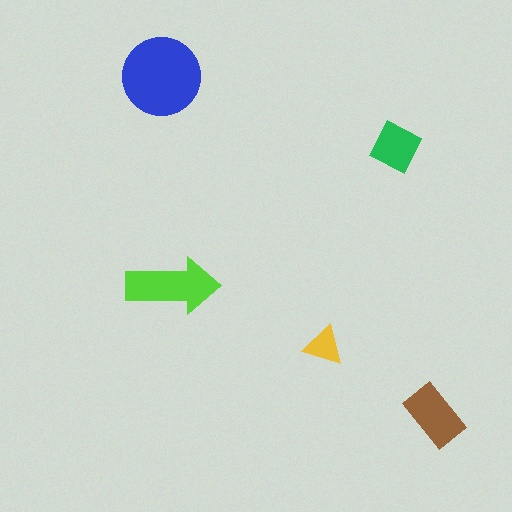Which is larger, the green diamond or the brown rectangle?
The brown rectangle.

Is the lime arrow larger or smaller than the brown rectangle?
Larger.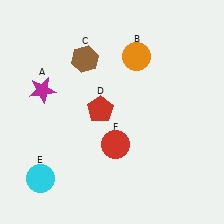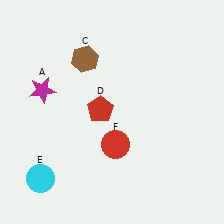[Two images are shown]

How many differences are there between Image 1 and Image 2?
There is 1 difference between the two images.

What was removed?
The orange circle (B) was removed in Image 2.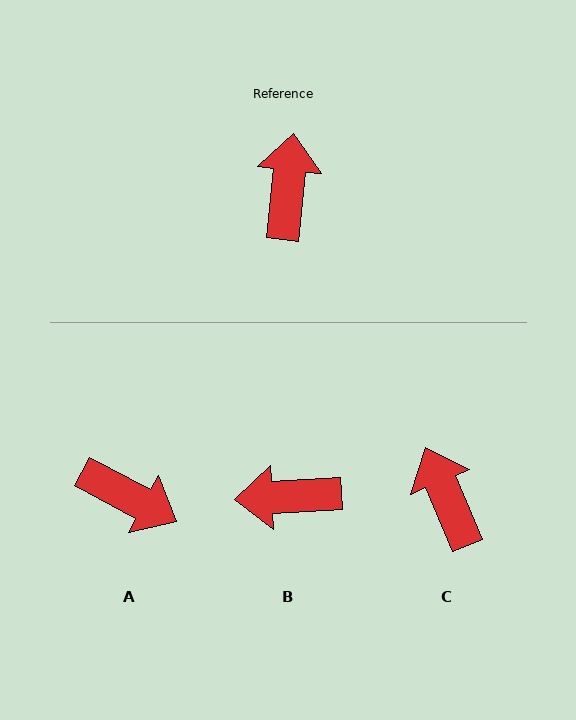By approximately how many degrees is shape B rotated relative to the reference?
Approximately 99 degrees counter-clockwise.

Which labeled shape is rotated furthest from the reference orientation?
A, about 112 degrees away.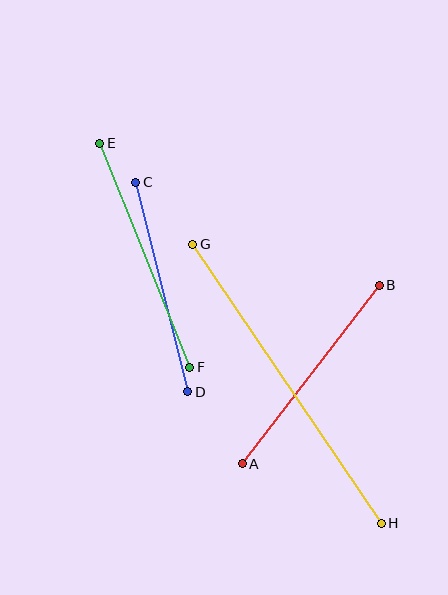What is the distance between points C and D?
The distance is approximately 216 pixels.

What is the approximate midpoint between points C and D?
The midpoint is at approximately (162, 287) pixels.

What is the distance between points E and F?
The distance is approximately 242 pixels.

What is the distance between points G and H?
The distance is approximately 337 pixels.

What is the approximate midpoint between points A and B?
The midpoint is at approximately (311, 375) pixels.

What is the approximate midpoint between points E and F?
The midpoint is at approximately (145, 255) pixels.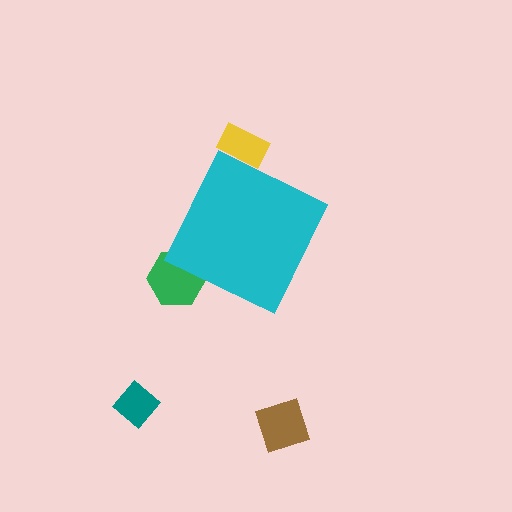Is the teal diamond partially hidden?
No, the teal diamond is fully visible.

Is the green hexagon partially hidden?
Yes, the green hexagon is partially hidden behind the cyan diamond.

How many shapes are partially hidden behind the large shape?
2 shapes are partially hidden.